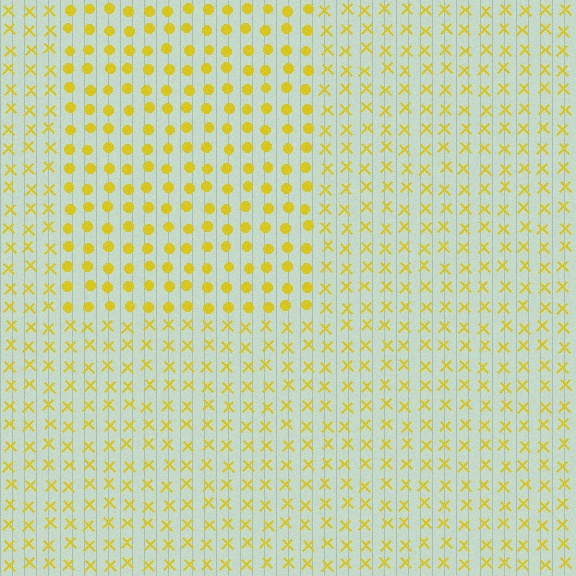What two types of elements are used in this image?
The image uses circles inside the rectangle region and X marks outside it.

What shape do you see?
I see a rectangle.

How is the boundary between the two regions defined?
The boundary is defined by a change in element shape: circles inside vs. X marks outside. All elements share the same color and spacing.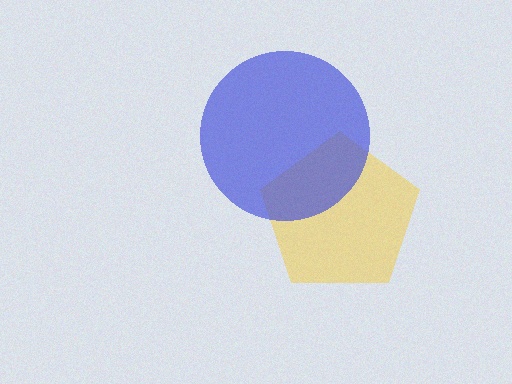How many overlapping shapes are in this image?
There are 2 overlapping shapes in the image.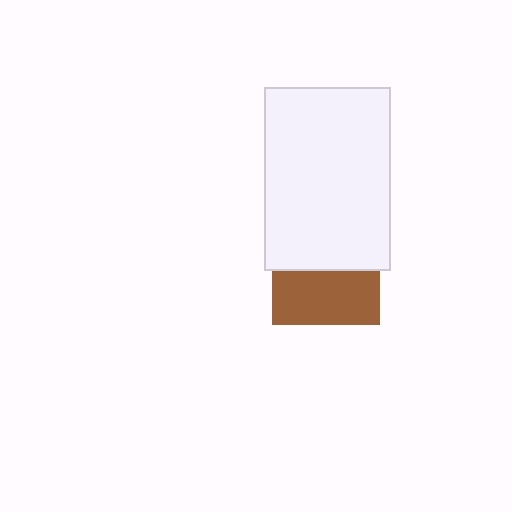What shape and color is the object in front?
The object in front is a white rectangle.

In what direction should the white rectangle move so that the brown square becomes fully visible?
The white rectangle should move up. That is the shortest direction to clear the overlap and leave the brown square fully visible.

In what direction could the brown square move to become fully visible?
The brown square could move down. That would shift it out from behind the white rectangle entirely.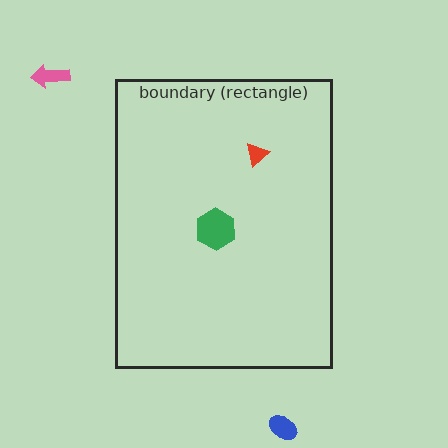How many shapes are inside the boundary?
2 inside, 2 outside.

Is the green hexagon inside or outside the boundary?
Inside.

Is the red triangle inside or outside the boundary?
Inside.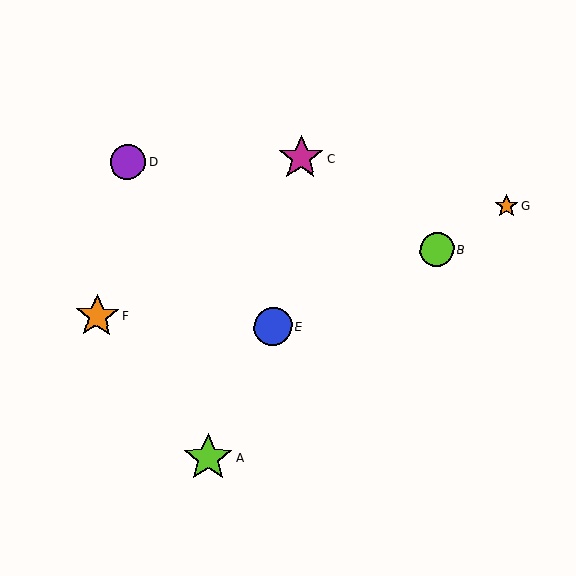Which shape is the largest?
The lime star (labeled A) is the largest.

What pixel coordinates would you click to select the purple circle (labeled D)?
Click at (128, 162) to select the purple circle D.